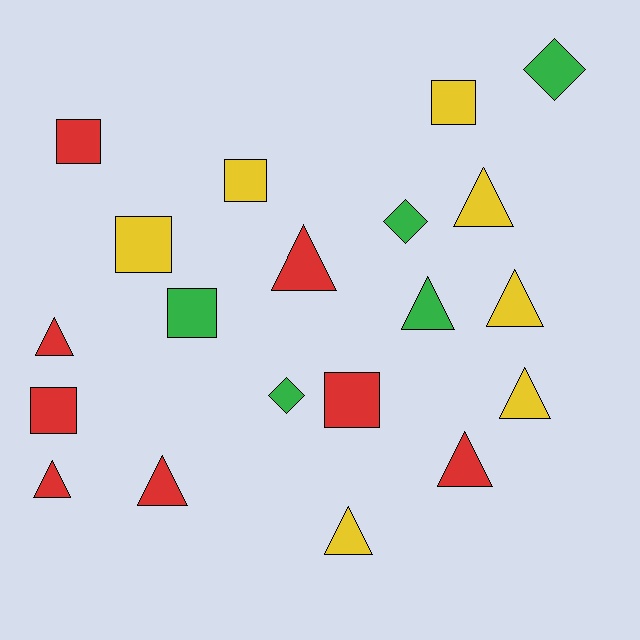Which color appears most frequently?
Red, with 8 objects.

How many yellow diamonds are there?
There are no yellow diamonds.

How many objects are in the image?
There are 20 objects.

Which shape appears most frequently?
Triangle, with 10 objects.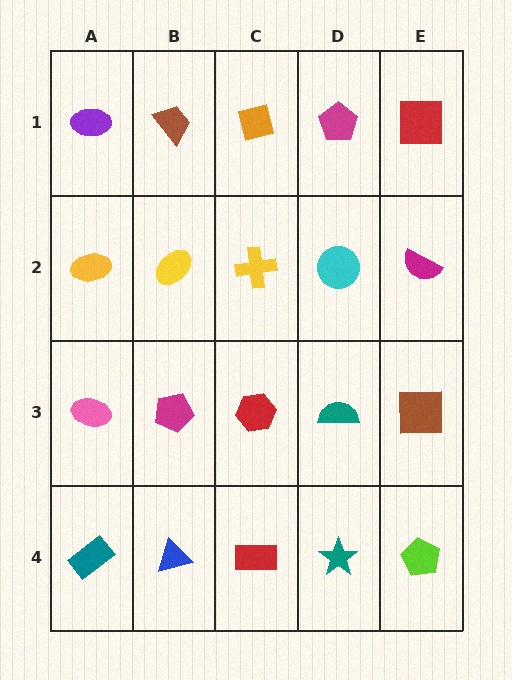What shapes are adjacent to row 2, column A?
A purple ellipse (row 1, column A), a pink ellipse (row 3, column A), a yellow ellipse (row 2, column B).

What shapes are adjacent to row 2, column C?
An orange square (row 1, column C), a red hexagon (row 3, column C), a yellow ellipse (row 2, column B), a cyan circle (row 2, column D).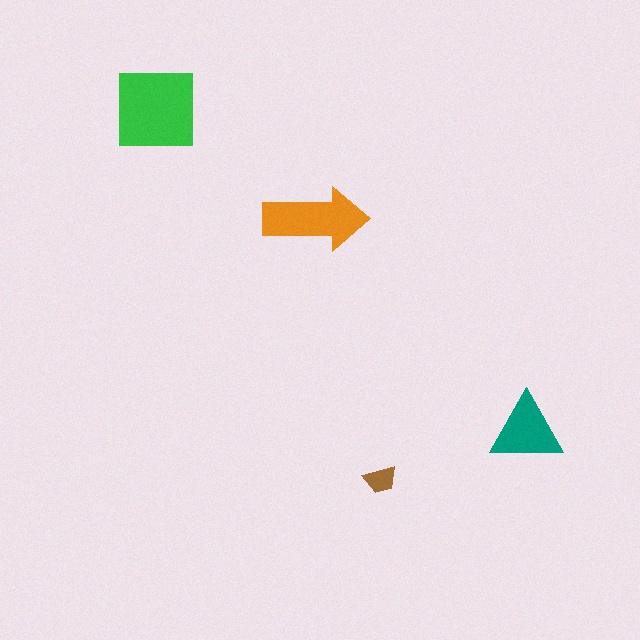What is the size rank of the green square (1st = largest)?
1st.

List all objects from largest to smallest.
The green square, the orange arrow, the teal triangle, the brown trapezoid.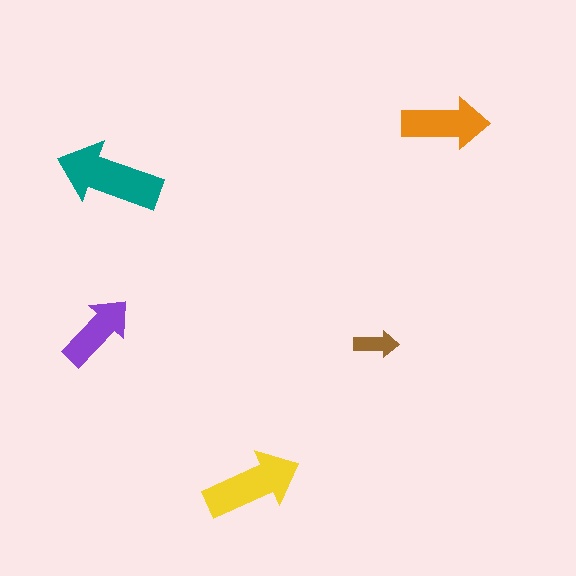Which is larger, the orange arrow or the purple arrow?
The orange one.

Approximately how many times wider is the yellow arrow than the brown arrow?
About 2 times wider.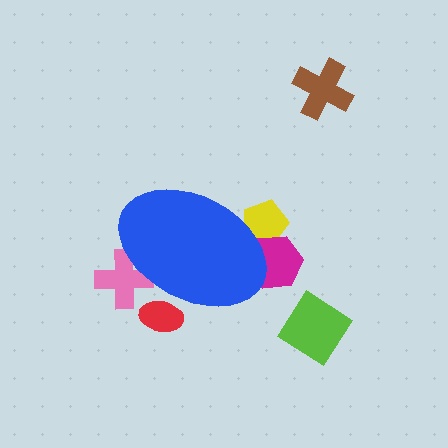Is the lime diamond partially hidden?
No, the lime diamond is fully visible.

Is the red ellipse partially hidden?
Yes, the red ellipse is partially hidden behind the blue ellipse.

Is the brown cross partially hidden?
No, the brown cross is fully visible.